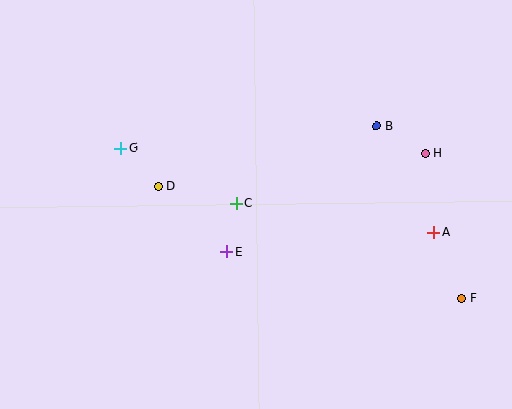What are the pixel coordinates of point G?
Point G is at (121, 148).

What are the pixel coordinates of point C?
Point C is at (236, 203).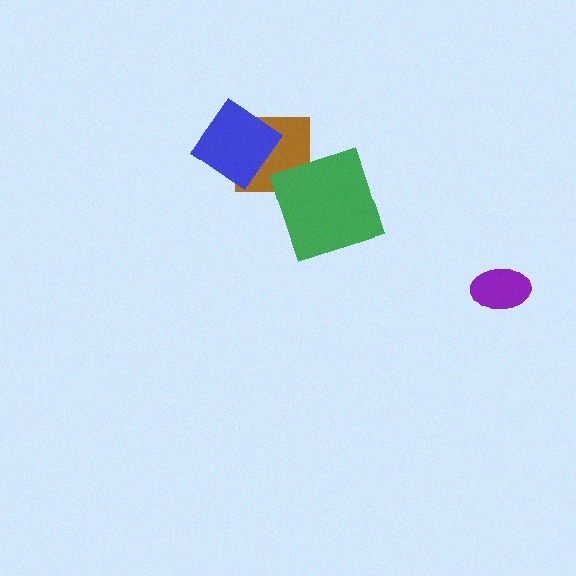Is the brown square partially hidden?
Yes, it is partially covered by another shape.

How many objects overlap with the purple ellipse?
0 objects overlap with the purple ellipse.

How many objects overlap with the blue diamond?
1 object overlaps with the blue diamond.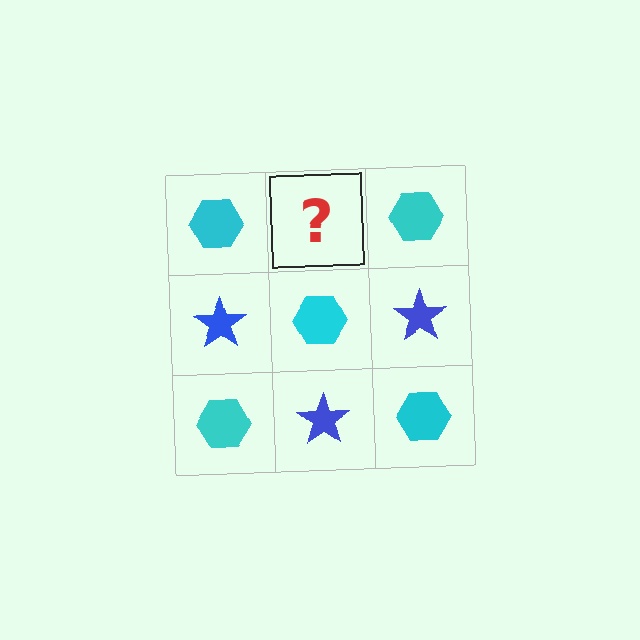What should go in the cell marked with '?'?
The missing cell should contain a blue star.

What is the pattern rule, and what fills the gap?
The rule is that it alternates cyan hexagon and blue star in a checkerboard pattern. The gap should be filled with a blue star.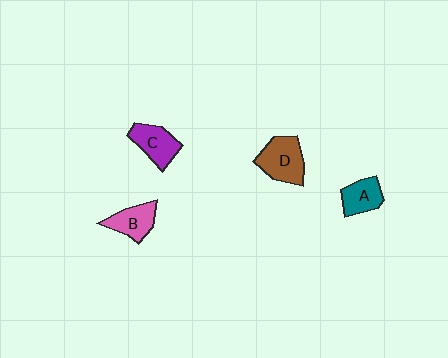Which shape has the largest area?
Shape D (brown).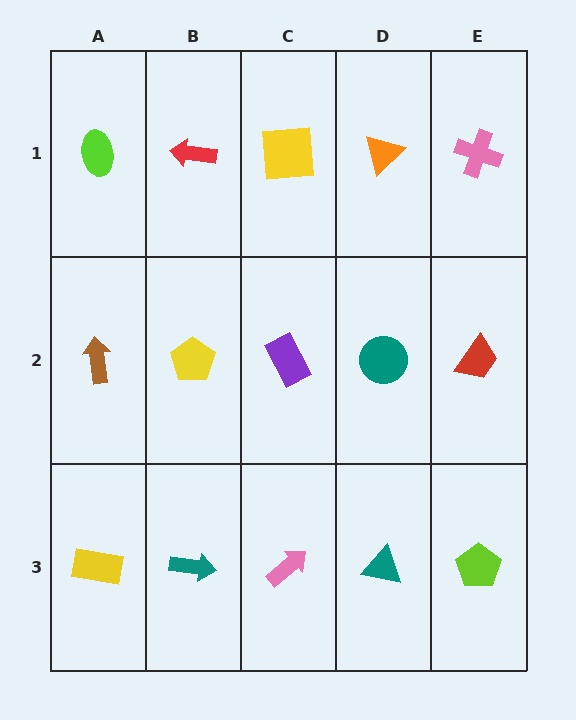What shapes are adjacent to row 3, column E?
A red trapezoid (row 2, column E), a teal triangle (row 3, column D).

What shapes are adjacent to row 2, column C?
A yellow square (row 1, column C), a pink arrow (row 3, column C), a yellow pentagon (row 2, column B), a teal circle (row 2, column D).